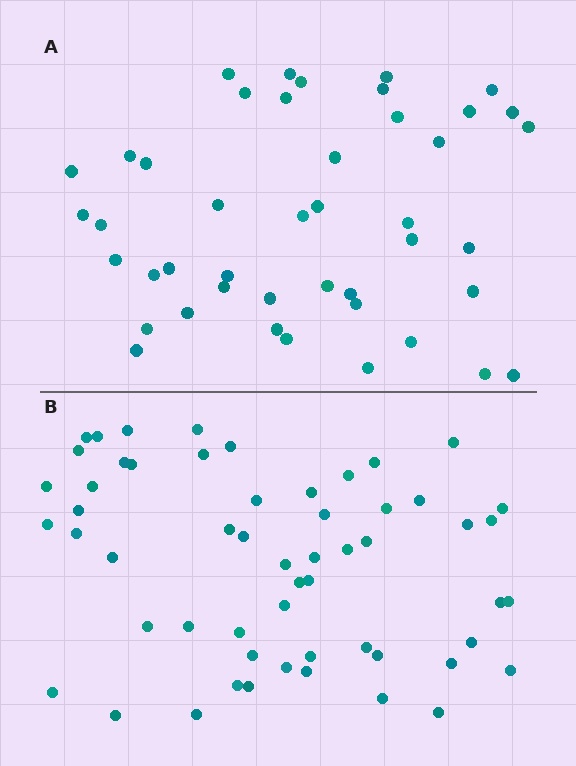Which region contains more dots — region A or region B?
Region B (the bottom region) has more dots.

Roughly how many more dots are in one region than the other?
Region B has roughly 12 or so more dots than region A.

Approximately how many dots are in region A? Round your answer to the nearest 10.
About 40 dots. (The exact count is 44, which rounds to 40.)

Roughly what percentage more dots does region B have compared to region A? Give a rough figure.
About 25% more.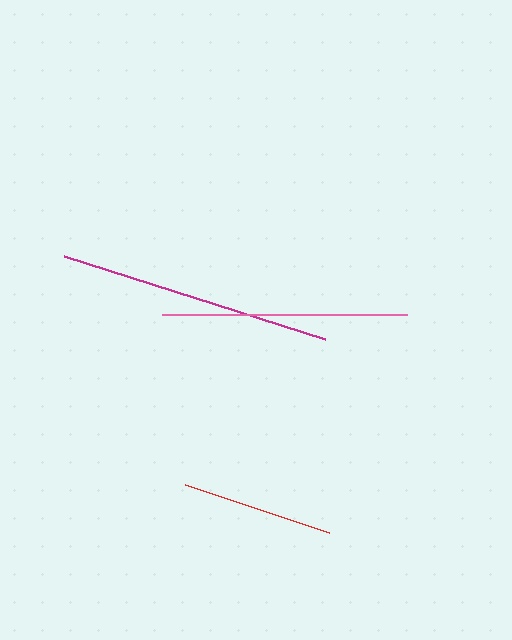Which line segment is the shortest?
The red line is the shortest at approximately 152 pixels.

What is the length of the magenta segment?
The magenta segment is approximately 274 pixels long.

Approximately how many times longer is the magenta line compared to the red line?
The magenta line is approximately 1.8 times the length of the red line.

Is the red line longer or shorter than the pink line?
The pink line is longer than the red line.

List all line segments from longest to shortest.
From longest to shortest: magenta, pink, red.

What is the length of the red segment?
The red segment is approximately 152 pixels long.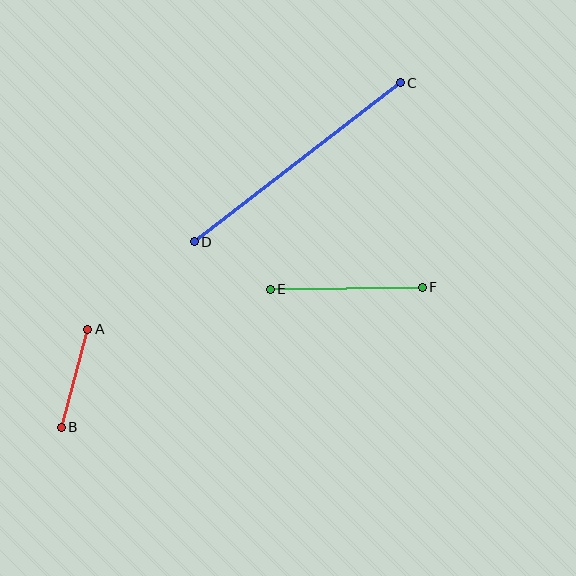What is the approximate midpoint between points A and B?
The midpoint is at approximately (75, 378) pixels.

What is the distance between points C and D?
The distance is approximately 260 pixels.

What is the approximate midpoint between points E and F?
The midpoint is at approximately (346, 288) pixels.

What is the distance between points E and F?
The distance is approximately 152 pixels.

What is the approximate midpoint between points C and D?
The midpoint is at approximately (297, 162) pixels.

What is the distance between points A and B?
The distance is approximately 101 pixels.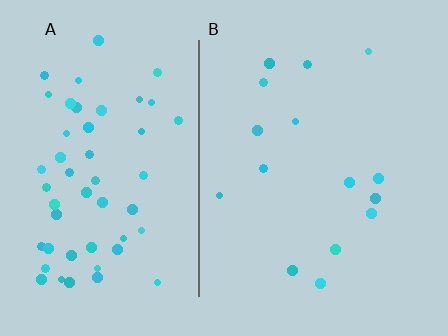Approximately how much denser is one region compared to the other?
Approximately 3.6× — region A over region B.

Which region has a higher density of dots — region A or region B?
A (the left).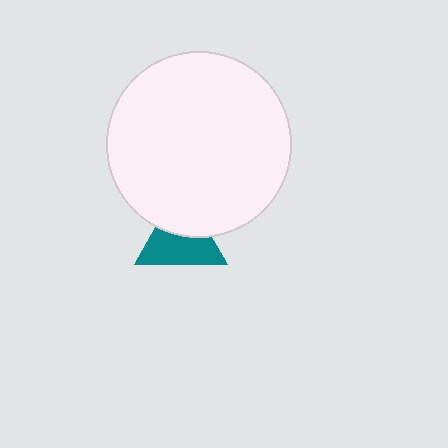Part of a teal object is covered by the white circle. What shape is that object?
It is a triangle.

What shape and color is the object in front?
The object in front is a white circle.